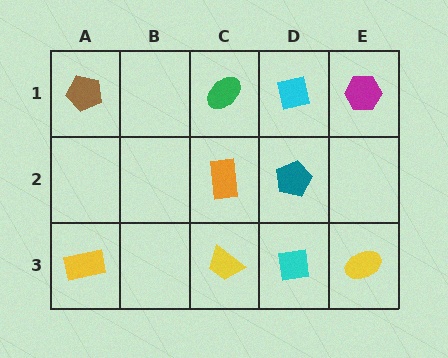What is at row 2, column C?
An orange rectangle.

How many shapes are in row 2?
2 shapes.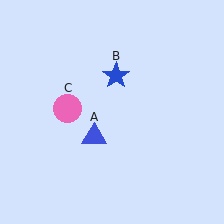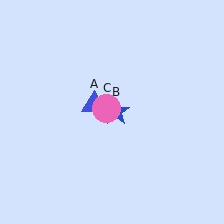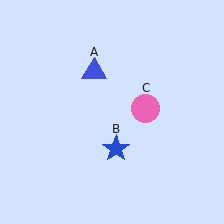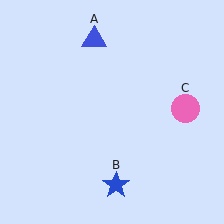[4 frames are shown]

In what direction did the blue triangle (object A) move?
The blue triangle (object A) moved up.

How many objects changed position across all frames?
3 objects changed position: blue triangle (object A), blue star (object B), pink circle (object C).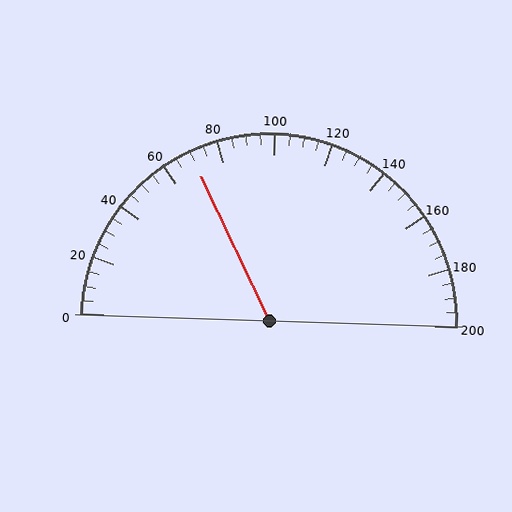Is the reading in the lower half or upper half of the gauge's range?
The reading is in the lower half of the range (0 to 200).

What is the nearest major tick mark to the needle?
The nearest major tick mark is 80.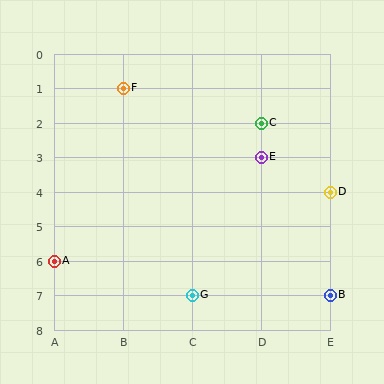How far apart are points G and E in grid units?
Points G and E are 1 column and 4 rows apart (about 4.1 grid units diagonally).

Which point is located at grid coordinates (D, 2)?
Point C is at (D, 2).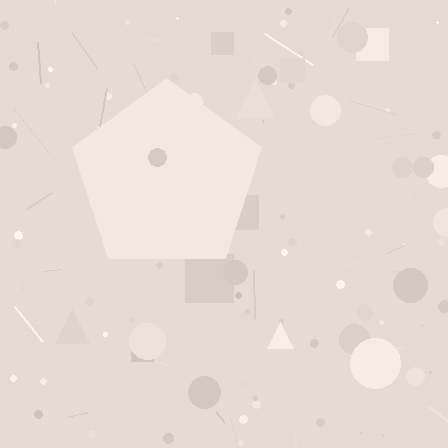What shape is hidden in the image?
A pentagon is hidden in the image.